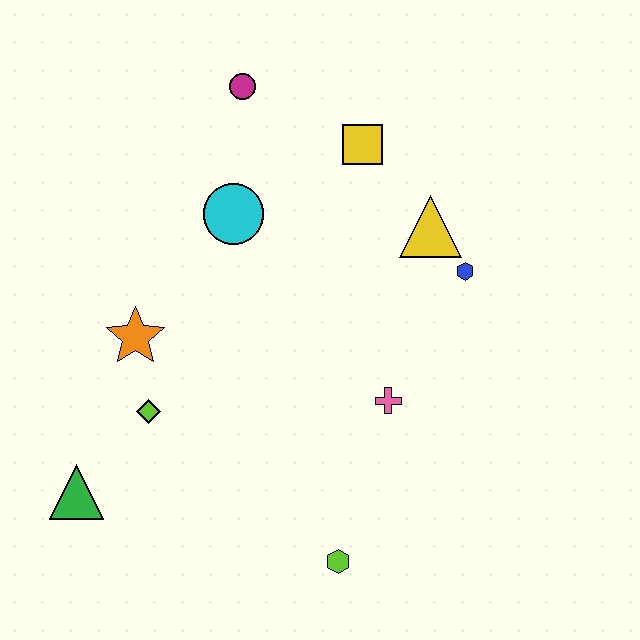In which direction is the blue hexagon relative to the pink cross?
The blue hexagon is above the pink cross.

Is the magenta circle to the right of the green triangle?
Yes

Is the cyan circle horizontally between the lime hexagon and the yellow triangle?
No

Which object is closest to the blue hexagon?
The yellow triangle is closest to the blue hexagon.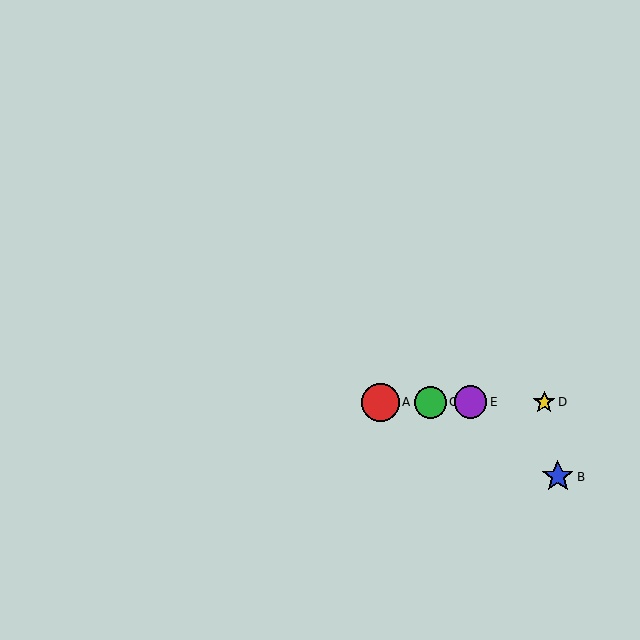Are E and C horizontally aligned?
Yes, both are at y≈402.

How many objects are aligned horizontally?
4 objects (A, C, D, E) are aligned horizontally.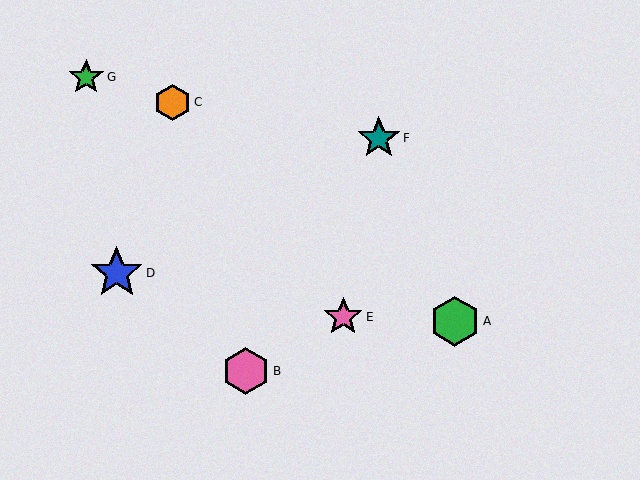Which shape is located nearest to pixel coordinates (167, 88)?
The orange hexagon (labeled C) at (173, 102) is nearest to that location.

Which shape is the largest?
The blue star (labeled D) is the largest.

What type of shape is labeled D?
Shape D is a blue star.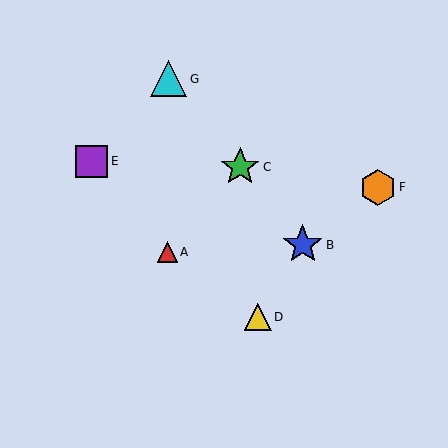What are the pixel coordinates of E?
Object E is at (92, 161).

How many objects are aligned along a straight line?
3 objects (B, C, G) are aligned along a straight line.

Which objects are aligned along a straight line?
Objects B, C, G are aligned along a straight line.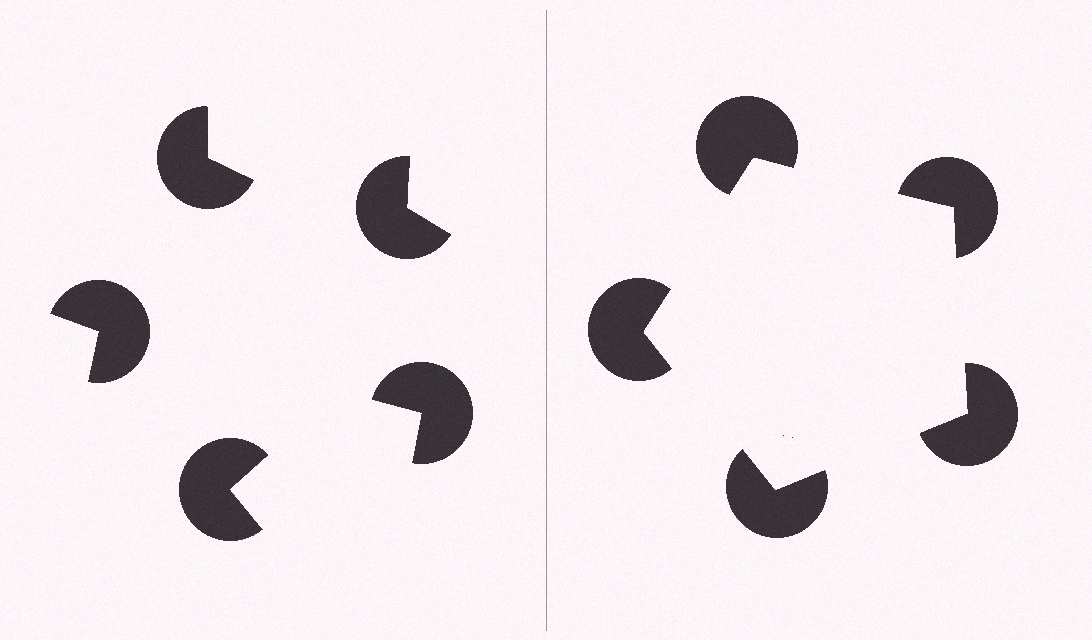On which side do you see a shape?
An illusory pentagon appears on the right side. On the left side the wedge cuts are rotated, so no coherent shape forms.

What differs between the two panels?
The pac-man discs are positioned identically on both sides; only the wedge orientations differ. On the right they align to a pentagon; on the left they are misaligned.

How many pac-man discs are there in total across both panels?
10 — 5 on each side.